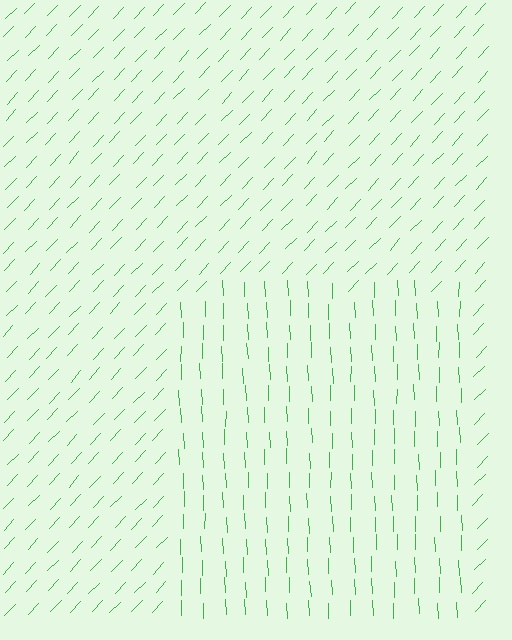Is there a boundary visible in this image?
Yes, there is a texture boundary formed by a change in line orientation.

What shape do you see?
I see a rectangle.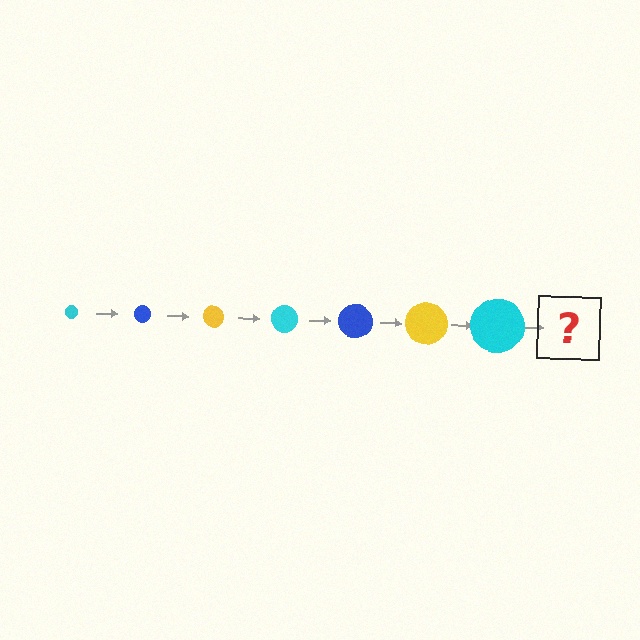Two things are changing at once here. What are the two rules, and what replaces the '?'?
The two rules are that the circle grows larger each step and the color cycles through cyan, blue, and yellow. The '?' should be a blue circle, larger than the previous one.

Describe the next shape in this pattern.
It should be a blue circle, larger than the previous one.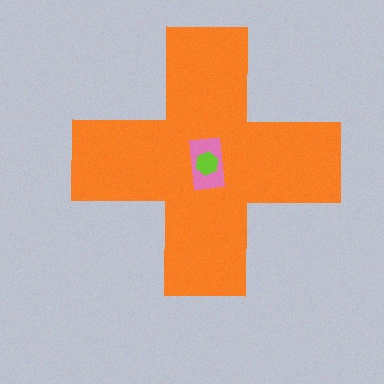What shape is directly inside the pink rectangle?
The lime hexagon.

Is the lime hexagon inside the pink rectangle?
Yes.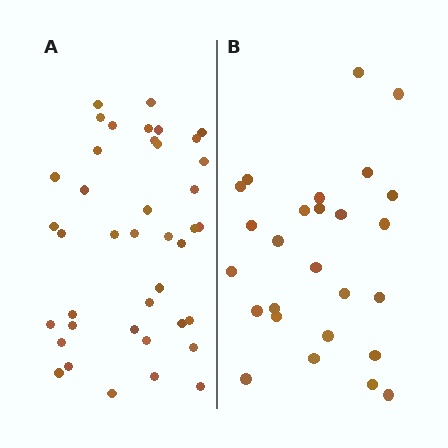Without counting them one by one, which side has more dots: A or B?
Region A (the left region) has more dots.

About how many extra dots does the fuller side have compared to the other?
Region A has approximately 15 more dots than region B.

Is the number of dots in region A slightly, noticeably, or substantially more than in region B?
Region A has substantially more. The ratio is roughly 1.5 to 1.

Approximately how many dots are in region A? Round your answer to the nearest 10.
About 40 dots.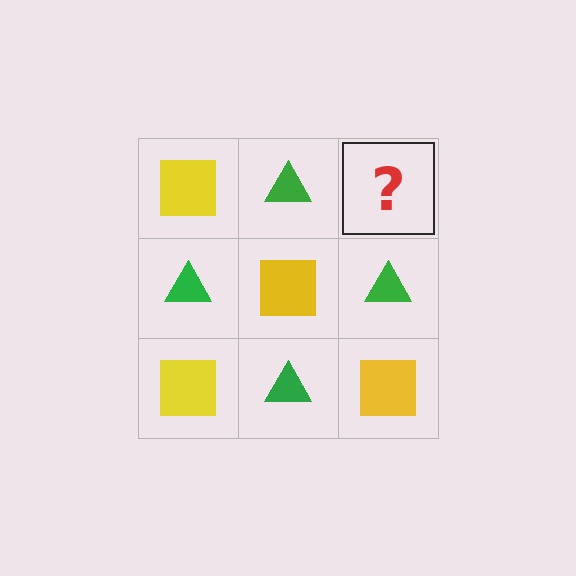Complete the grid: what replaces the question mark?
The question mark should be replaced with a yellow square.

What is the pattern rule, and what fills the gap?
The rule is that it alternates yellow square and green triangle in a checkerboard pattern. The gap should be filled with a yellow square.